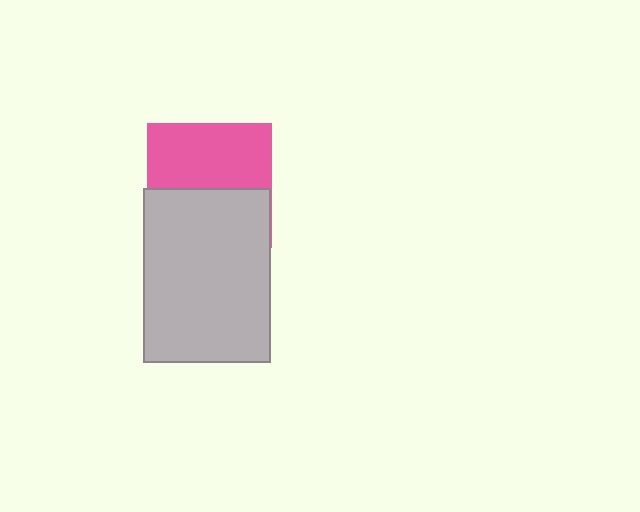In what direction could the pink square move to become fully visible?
The pink square could move up. That would shift it out from behind the light gray rectangle entirely.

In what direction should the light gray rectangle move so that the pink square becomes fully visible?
The light gray rectangle should move down. That is the shortest direction to clear the overlap and leave the pink square fully visible.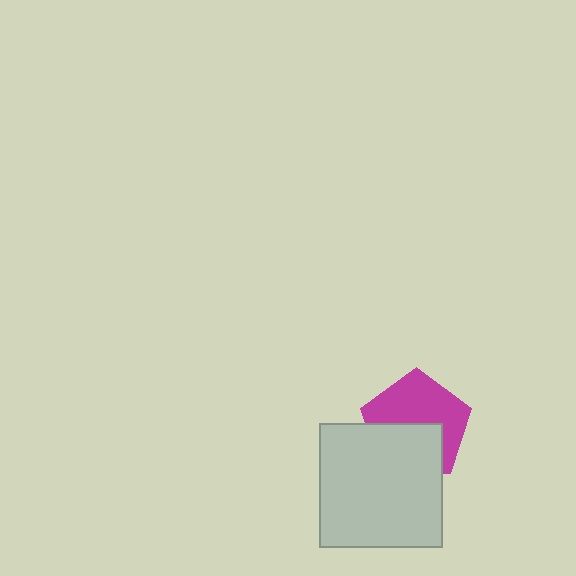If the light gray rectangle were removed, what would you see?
You would see the complete magenta pentagon.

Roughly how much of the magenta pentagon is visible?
About half of it is visible (roughly 57%).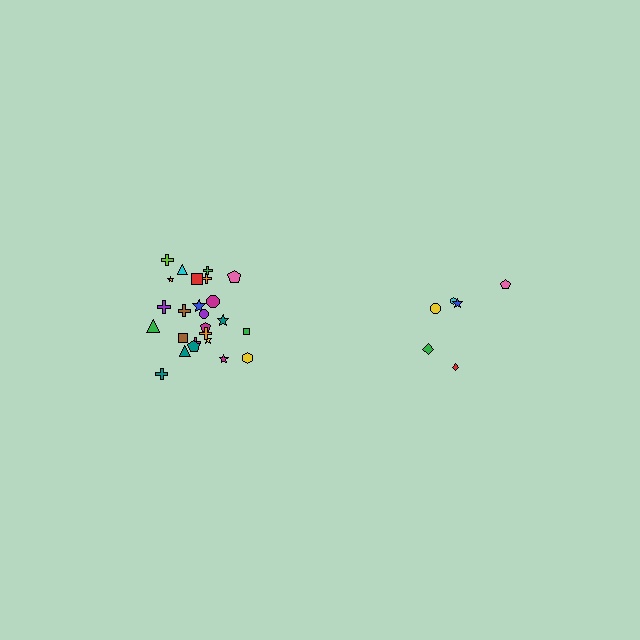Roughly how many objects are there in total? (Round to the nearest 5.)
Roughly 30 objects in total.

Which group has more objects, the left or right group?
The left group.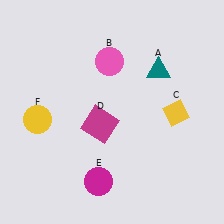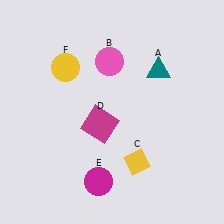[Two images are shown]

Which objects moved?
The objects that moved are: the yellow diamond (C), the yellow circle (F).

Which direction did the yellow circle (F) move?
The yellow circle (F) moved up.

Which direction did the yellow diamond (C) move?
The yellow diamond (C) moved down.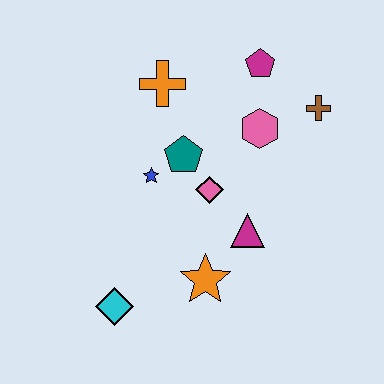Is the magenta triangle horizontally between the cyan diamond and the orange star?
No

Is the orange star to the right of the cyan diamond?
Yes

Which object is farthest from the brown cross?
The cyan diamond is farthest from the brown cross.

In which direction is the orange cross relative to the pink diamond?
The orange cross is above the pink diamond.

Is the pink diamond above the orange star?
Yes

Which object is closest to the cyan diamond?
The orange star is closest to the cyan diamond.